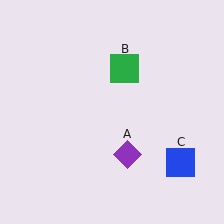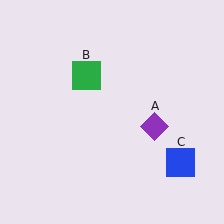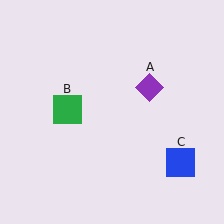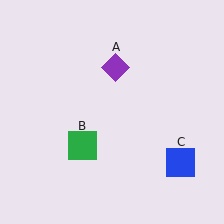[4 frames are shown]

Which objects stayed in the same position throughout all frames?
Blue square (object C) remained stationary.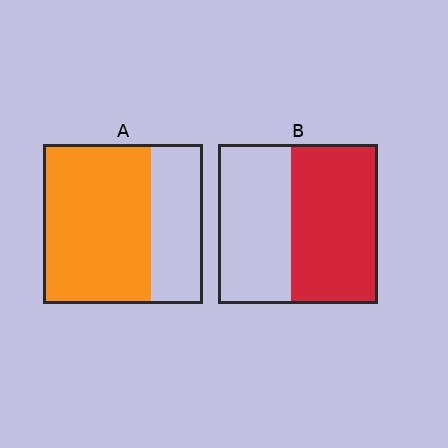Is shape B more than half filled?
Yes.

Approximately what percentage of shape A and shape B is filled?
A is approximately 70% and B is approximately 55%.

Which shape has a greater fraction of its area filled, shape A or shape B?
Shape A.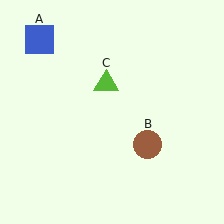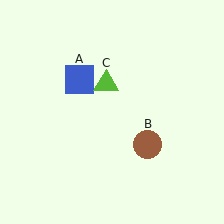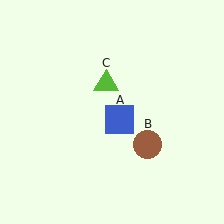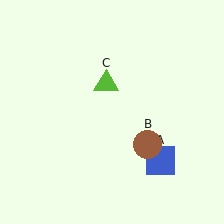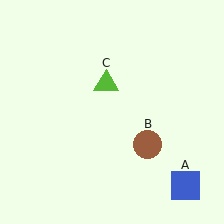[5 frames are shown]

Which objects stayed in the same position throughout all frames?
Brown circle (object B) and lime triangle (object C) remained stationary.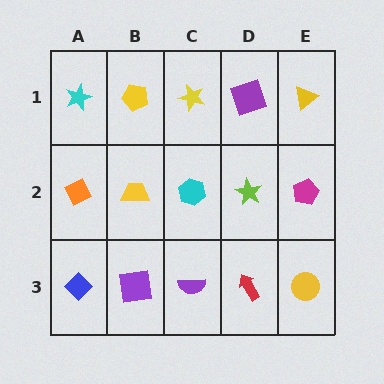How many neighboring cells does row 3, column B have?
3.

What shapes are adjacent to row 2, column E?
A yellow triangle (row 1, column E), a yellow circle (row 3, column E), a lime star (row 2, column D).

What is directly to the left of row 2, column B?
An orange diamond.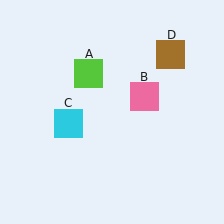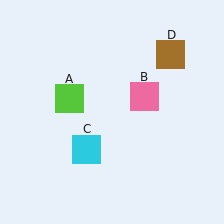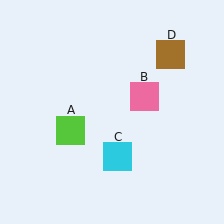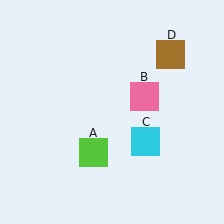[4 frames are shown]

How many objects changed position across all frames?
2 objects changed position: lime square (object A), cyan square (object C).